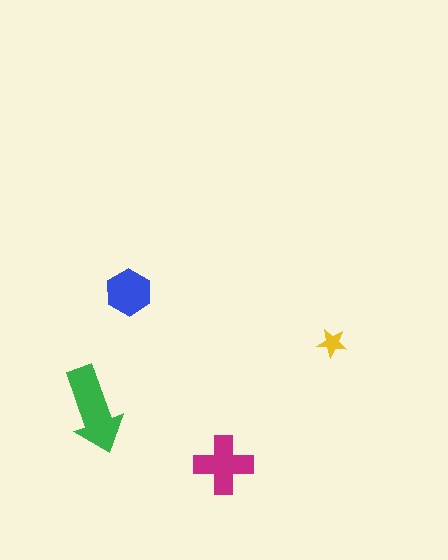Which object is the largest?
The green arrow.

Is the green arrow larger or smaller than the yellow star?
Larger.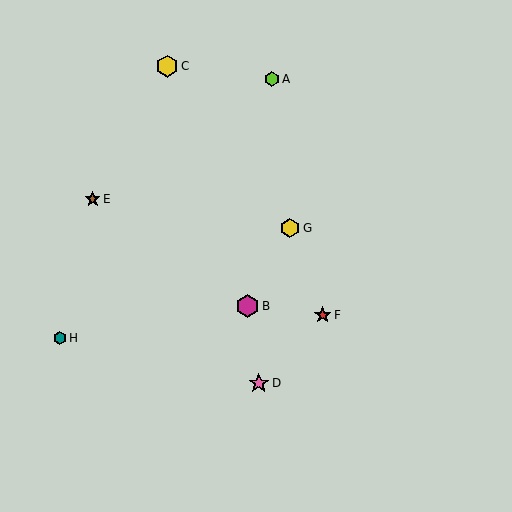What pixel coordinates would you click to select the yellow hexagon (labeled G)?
Click at (290, 228) to select the yellow hexagon G.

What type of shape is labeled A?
Shape A is a lime hexagon.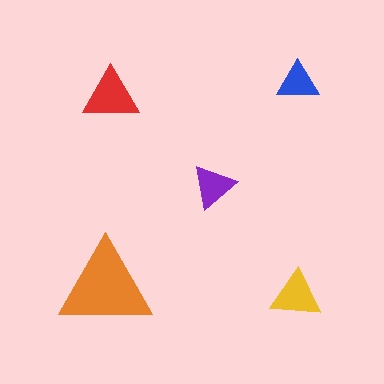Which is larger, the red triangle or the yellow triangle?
The red one.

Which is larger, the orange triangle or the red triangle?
The orange one.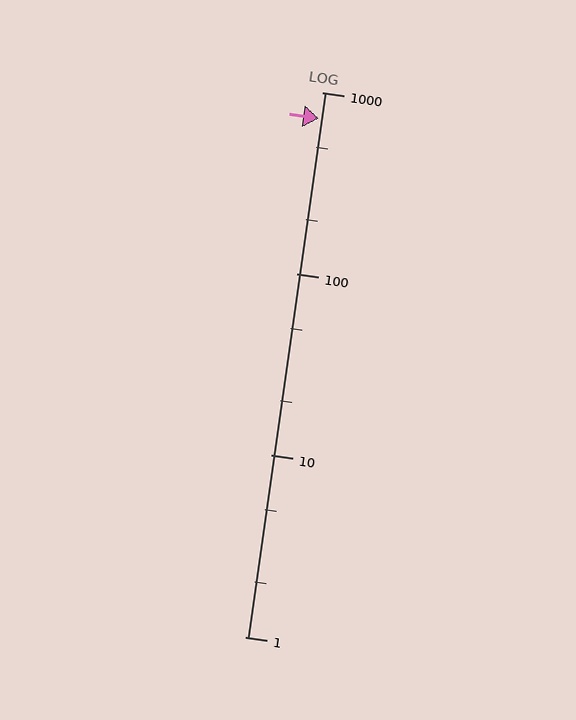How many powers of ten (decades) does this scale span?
The scale spans 3 decades, from 1 to 1000.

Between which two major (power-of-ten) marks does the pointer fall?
The pointer is between 100 and 1000.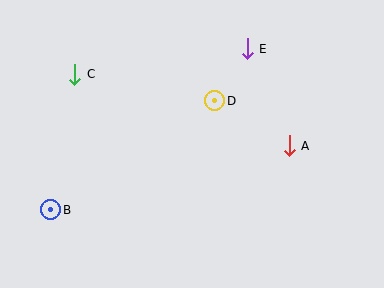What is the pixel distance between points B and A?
The distance between B and A is 247 pixels.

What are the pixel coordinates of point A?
Point A is at (289, 146).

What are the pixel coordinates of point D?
Point D is at (215, 101).